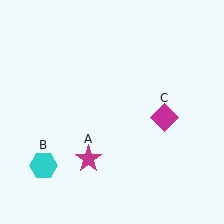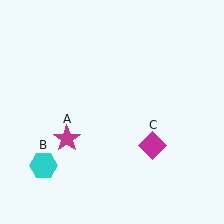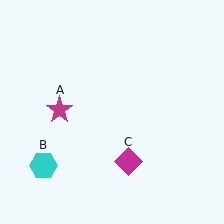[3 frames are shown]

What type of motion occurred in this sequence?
The magenta star (object A), magenta diamond (object C) rotated clockwise around the center of the scene.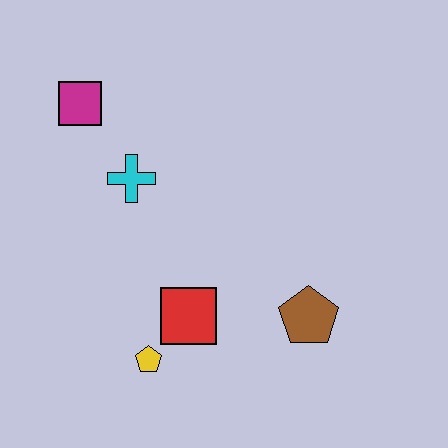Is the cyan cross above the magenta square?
No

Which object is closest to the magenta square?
The cyan cross is closest to the magenta square.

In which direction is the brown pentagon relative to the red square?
The brown pentagon is to the right of the red square.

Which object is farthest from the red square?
The magenta square is farthest from the red square.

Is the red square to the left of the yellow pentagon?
No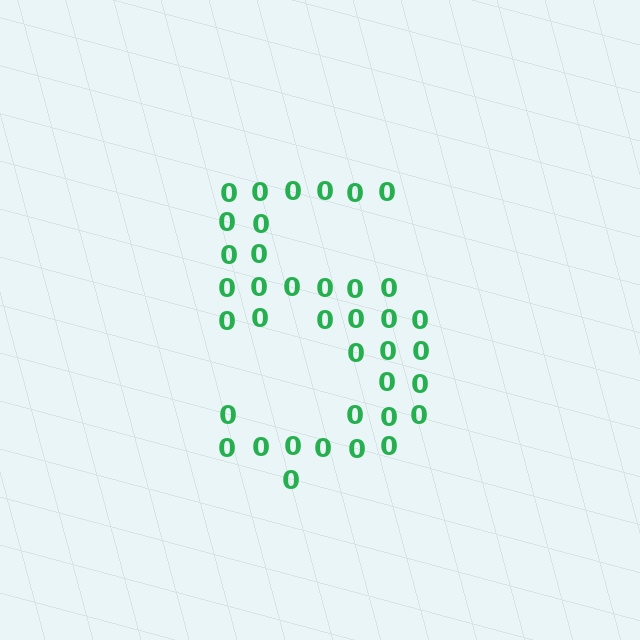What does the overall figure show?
The overall figure shows the digit 5.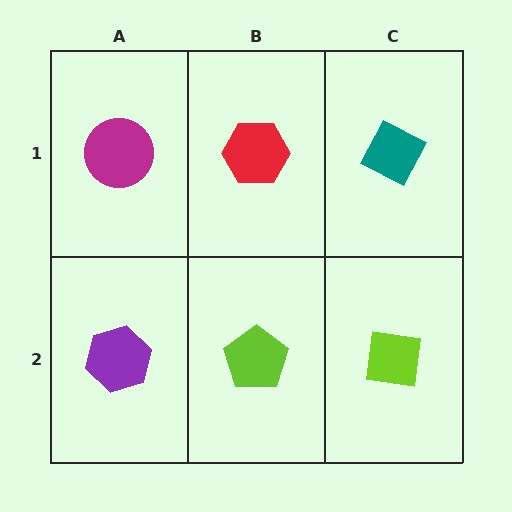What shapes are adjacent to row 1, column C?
A lime square (row 2, column C), a red hexagon (row 1, column B).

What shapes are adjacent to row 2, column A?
A magenta circle (row 1, column A), a lime pentagon (row 2, column B).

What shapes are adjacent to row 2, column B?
A red hexagon (row 1, column B), a purple hexagon (row 2, column A), a lime square (row 2, column C).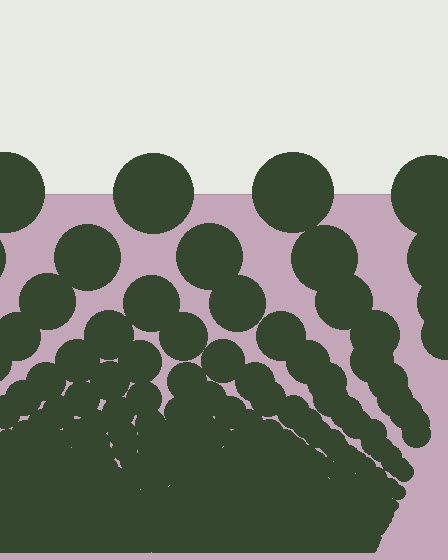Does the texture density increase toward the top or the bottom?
Density increases toward the bottom.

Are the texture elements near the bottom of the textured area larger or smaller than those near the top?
Smaller. The gradient is inverted — elements near the bottom are smaller and denser.